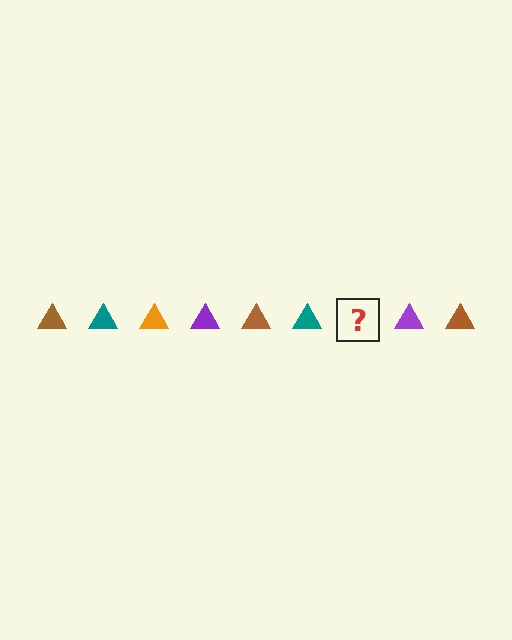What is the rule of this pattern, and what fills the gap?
The rule is that the pattern cycles through brown, teal, orange, purple triangles. The gap should be filled with an orange triangle.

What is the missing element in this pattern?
The missing element is an orange triangle.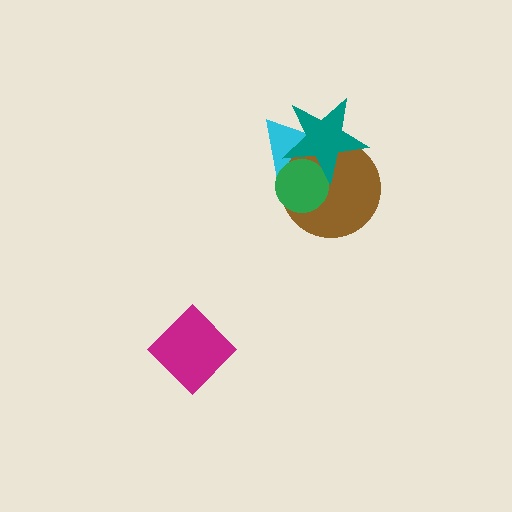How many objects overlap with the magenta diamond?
0 objects overlap with the magenta diamond.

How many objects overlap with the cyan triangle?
3 objects overlap with the cyan triangle.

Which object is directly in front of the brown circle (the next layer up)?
The green circle is directly in front of the brown circle.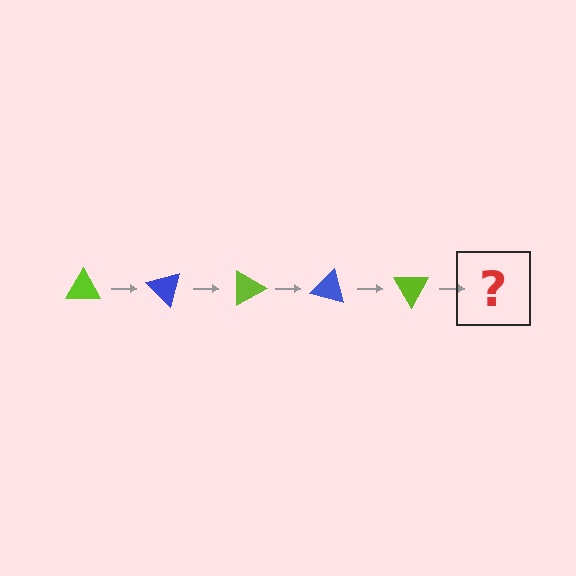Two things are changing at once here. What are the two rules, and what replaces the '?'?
The two rules are that it rotates 45 degrees each step and the color cycles through lime and blue. The '?' should be a blue triangle, rotated 225 degrees from the start.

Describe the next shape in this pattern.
It should be a blue triangle, rotated 225 degrees from the start.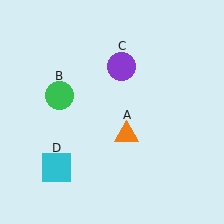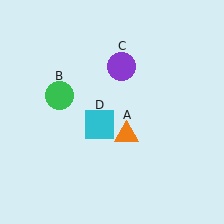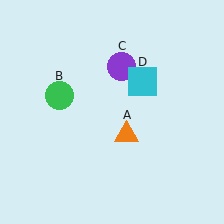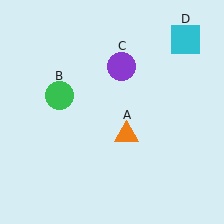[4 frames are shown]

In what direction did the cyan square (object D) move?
The cyan square (object D) moved up and to the right.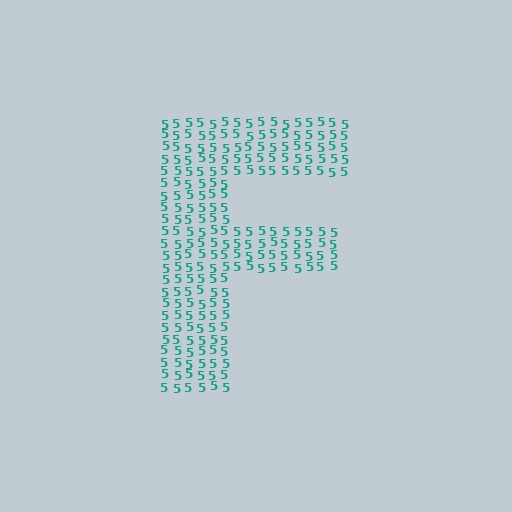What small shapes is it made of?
It is made of small digit 5's.